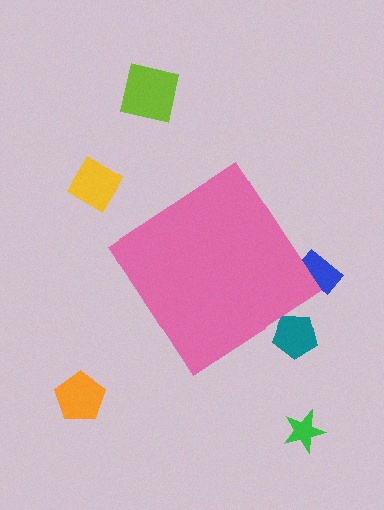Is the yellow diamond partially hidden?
No, the yellow diamond is fully visible.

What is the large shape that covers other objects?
A pink diamond.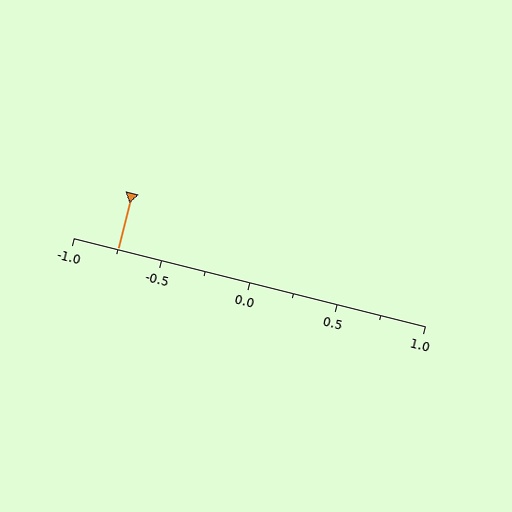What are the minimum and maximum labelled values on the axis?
The axis runs from -1.0 to 1.0.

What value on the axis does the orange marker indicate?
The marker indicates approximately -0.75.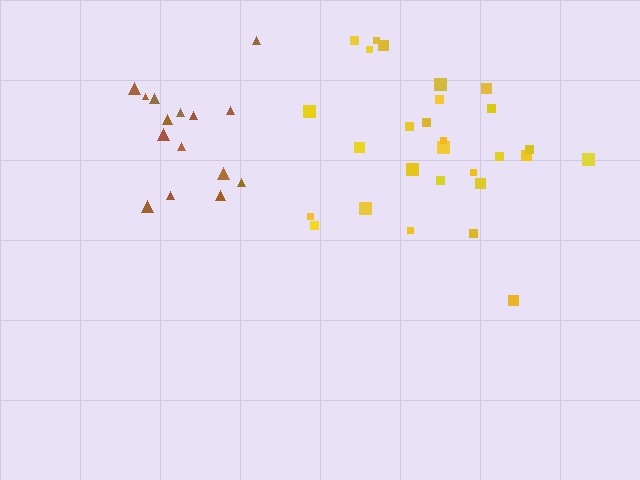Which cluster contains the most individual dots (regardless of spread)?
Yellow (28).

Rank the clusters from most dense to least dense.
brown, yellow.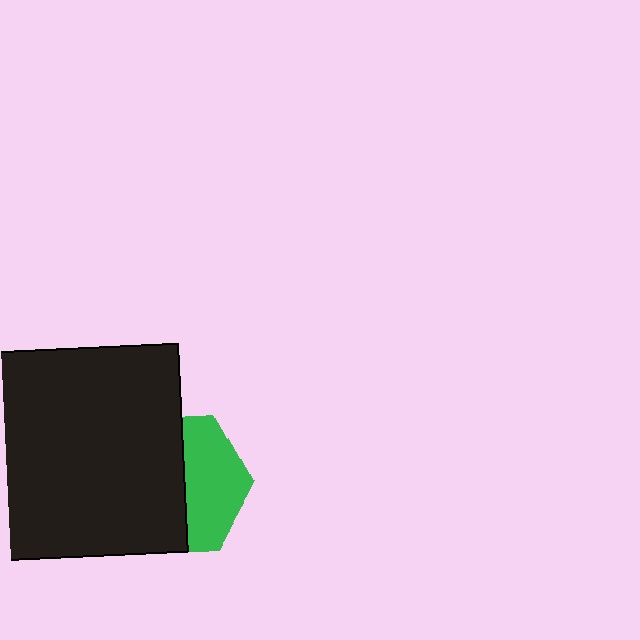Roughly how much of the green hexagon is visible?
A small part of it is visible (roughly 43%).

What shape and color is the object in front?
The object in front is a black square.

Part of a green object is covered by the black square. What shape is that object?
It is a hexagon.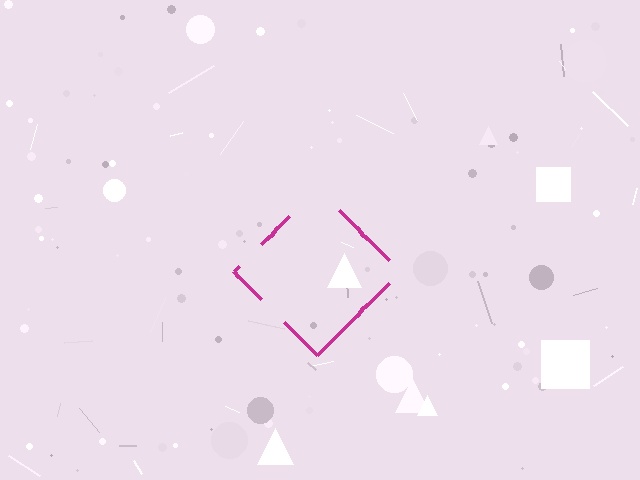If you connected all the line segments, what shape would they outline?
They would outline a diamond.